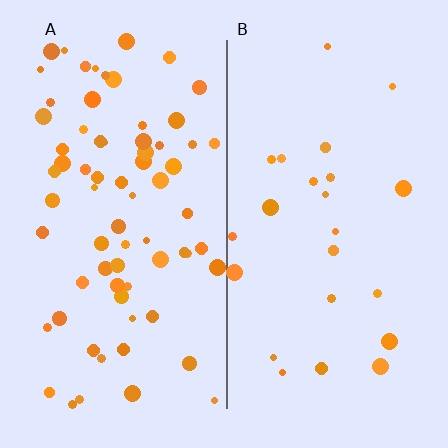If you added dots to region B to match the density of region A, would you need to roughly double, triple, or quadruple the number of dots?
Approximately triple.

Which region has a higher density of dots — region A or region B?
A (the left).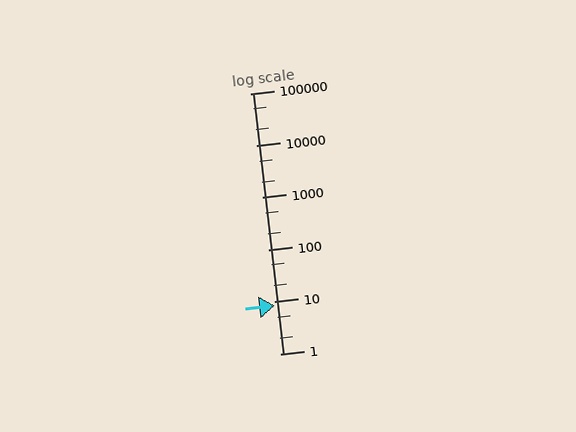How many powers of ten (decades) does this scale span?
The scale spans 5 decades, from 1 to 100000.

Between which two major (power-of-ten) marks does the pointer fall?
The pointer is between 1 and 10.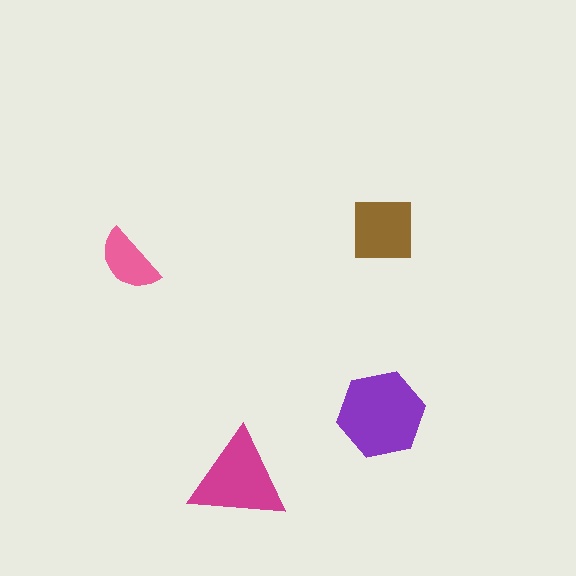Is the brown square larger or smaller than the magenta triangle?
Smaller.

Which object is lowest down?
The magenta triangle is bottommost.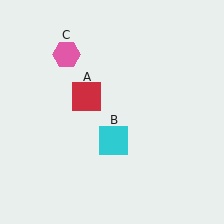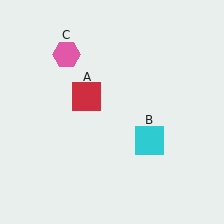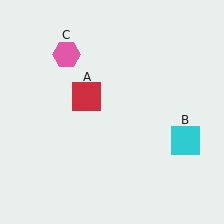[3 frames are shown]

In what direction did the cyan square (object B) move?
The cyan square (object B) moved right.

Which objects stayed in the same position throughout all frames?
Red square (object A) and pink hexagon (object C) remained stationary.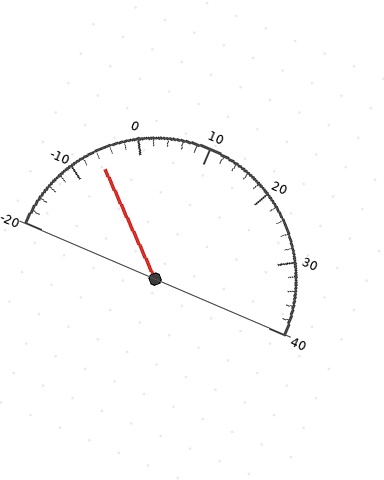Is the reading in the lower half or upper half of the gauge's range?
The reading is in the lower half of the range (-20 to 40).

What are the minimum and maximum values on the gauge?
The gauge ranges from -20 to 40.